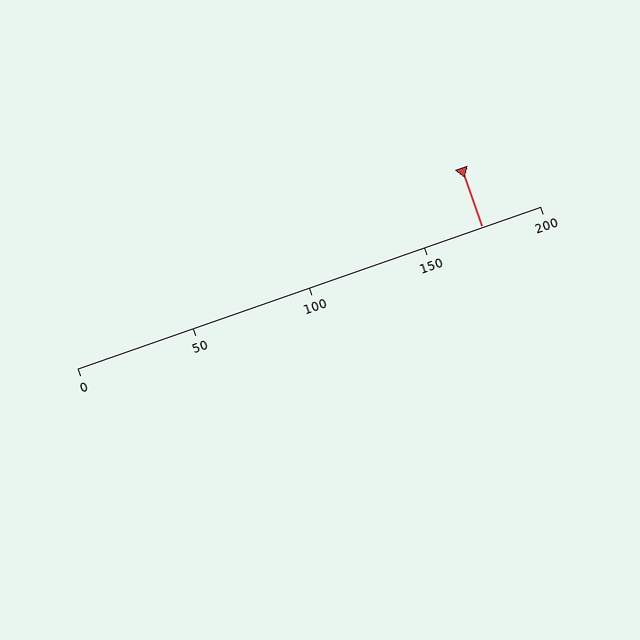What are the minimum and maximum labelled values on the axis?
The axis runs from 0 to 200.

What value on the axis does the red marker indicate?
The marker indicates approximately 175.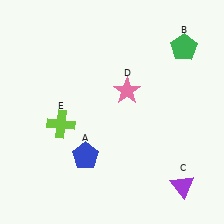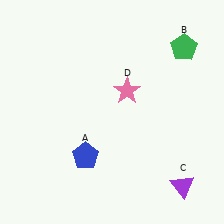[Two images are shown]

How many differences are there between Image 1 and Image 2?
There is 1 difference between the two images.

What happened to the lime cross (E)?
The lime cross (E) was removed in Image 2. It was in the bottom-left area of Image 1.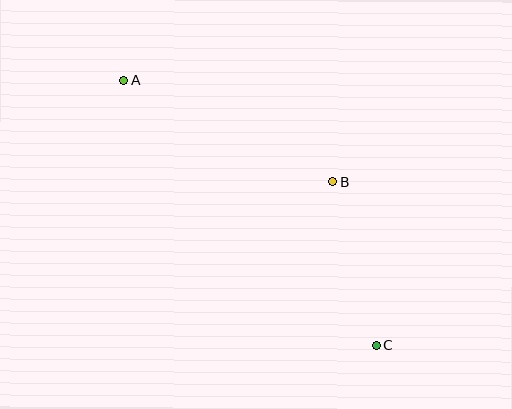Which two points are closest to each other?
Points B and C are closest to each other.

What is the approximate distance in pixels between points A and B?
The distance between A and B is approximately 232 pixels.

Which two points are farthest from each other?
Points A and C are farthest from each other.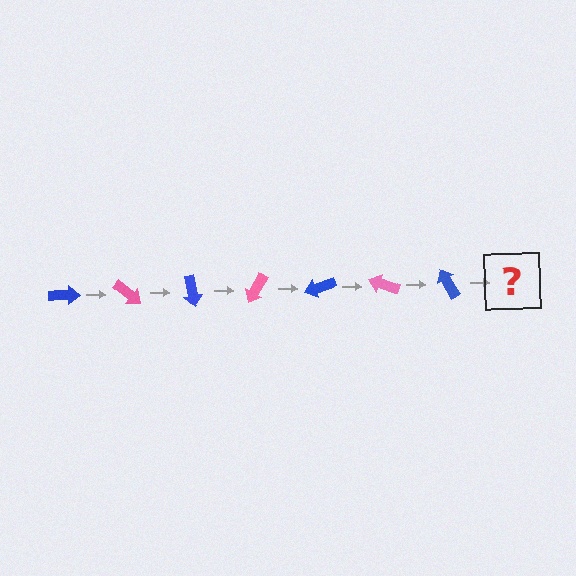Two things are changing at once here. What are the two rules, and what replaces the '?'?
The two rules are that it rotates 40 degrees each step and the color cycles through blue and pink. The '?' should be a pink arrow, rotated 280 degrees from the start.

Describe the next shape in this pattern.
It should be a pink arrow, rotated 280 degrees from the start.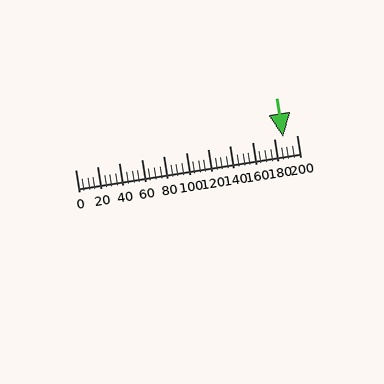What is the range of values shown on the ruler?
The ruler shows values from 0 to 200.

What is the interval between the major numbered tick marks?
The major tick marks are spaced 20 units apart.